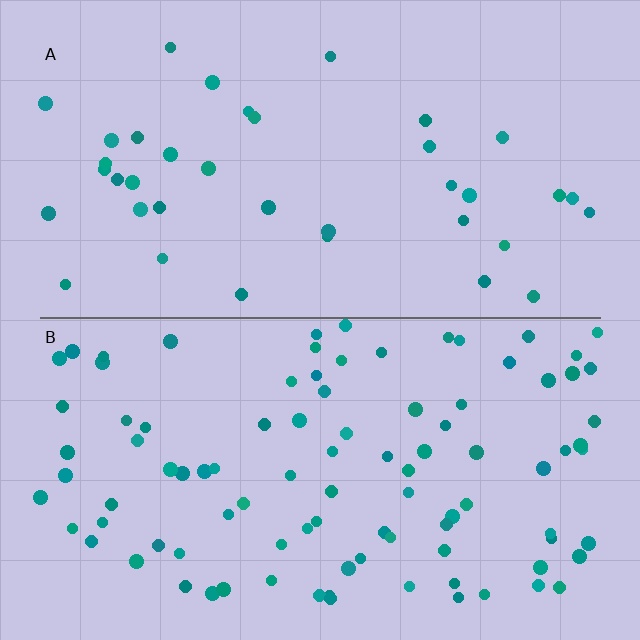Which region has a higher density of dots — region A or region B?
B (the bottom).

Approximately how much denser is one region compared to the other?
Approximately 2.5× — region B over region A.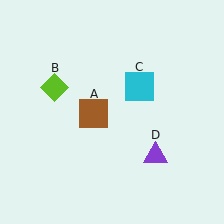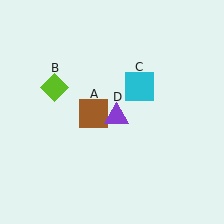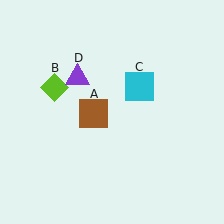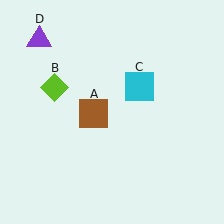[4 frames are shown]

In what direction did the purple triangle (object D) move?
The purple triangle (object D) moved up and to the left.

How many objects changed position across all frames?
1 object changed position: purple triangle (object D).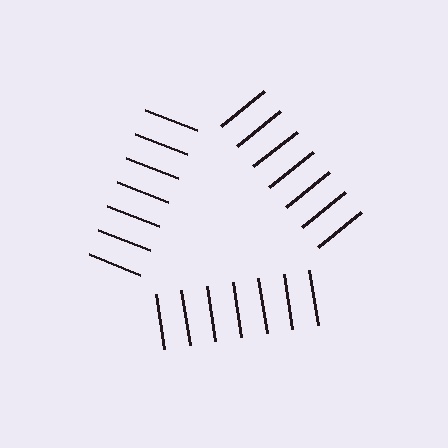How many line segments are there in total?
21 — 7 along each of the 3 edges.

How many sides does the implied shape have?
3 sides — the line-ends trace a triangle.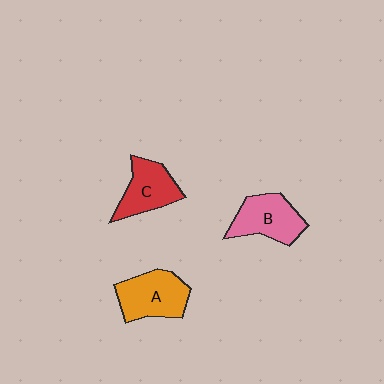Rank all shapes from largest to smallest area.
From largest to smallest: A (orange), B (pink), C (red).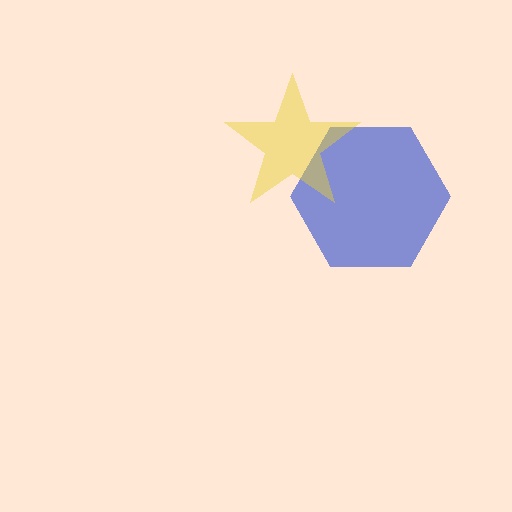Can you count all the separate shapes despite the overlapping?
Yes, there are 2 separate shapes.